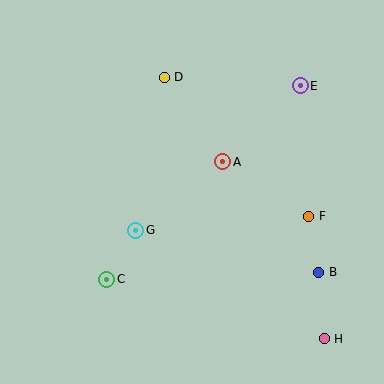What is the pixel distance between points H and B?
The distance between H and B is 67 pixels.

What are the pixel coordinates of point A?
Point A is at (223, 162).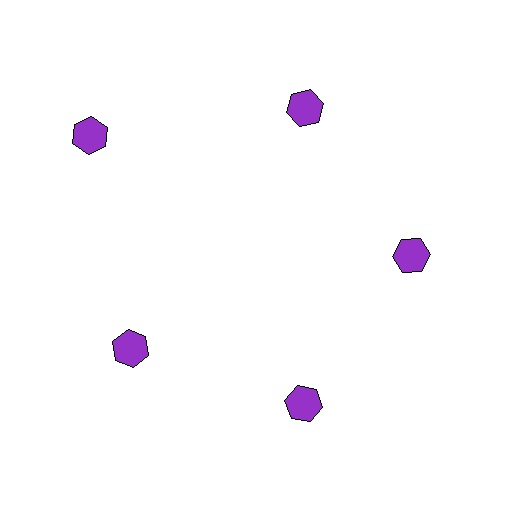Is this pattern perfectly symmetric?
No. The 5 purple hexagons are arranged in a ring, but one element near the 10 o'clock position is pushed outward from the center, breaking the 5-fold rotational symmetry.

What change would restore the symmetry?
The symmetry would be restored by moving it inward, back onto the ring so that all 5 hexagons sit at equal angles and equal distance from the center.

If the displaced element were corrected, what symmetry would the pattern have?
It would have 5-fold rotational symmetry — the pattern would map onto itself every 72 degrees.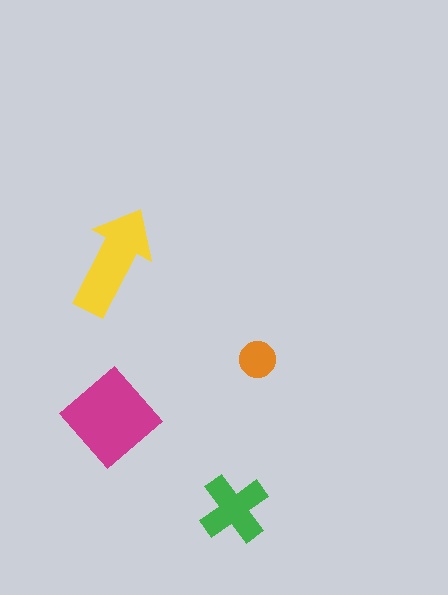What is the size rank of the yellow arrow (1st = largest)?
2nd.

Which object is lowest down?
The green cross is bottommost.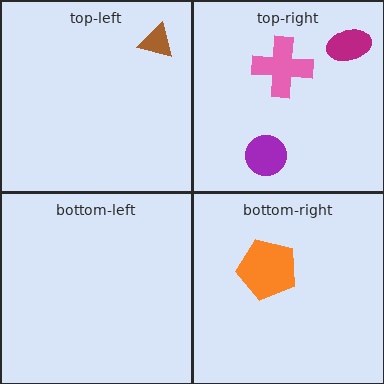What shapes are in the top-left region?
The brown triangle.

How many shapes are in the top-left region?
1.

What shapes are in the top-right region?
The magenta ellipse, the pink cross, the purple circle.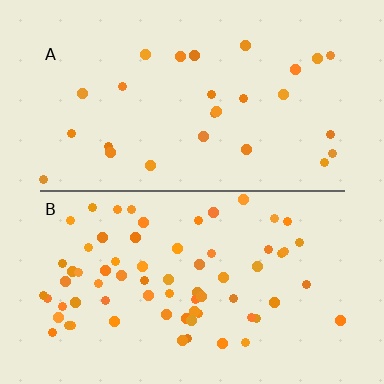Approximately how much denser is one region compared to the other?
Approximately 2.6× — region B over region A.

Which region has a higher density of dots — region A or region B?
B (the bottom).